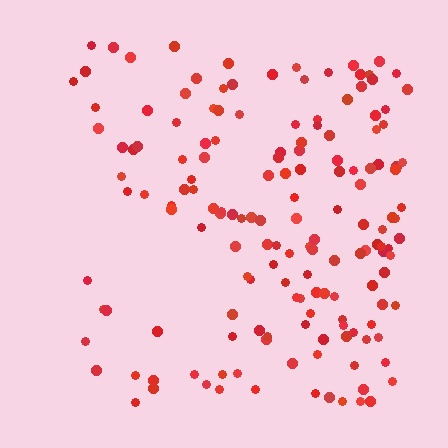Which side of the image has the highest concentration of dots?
The right.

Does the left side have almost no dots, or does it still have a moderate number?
Still a moderate number, just noticeably fewer than the right.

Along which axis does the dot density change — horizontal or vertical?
Horizontal.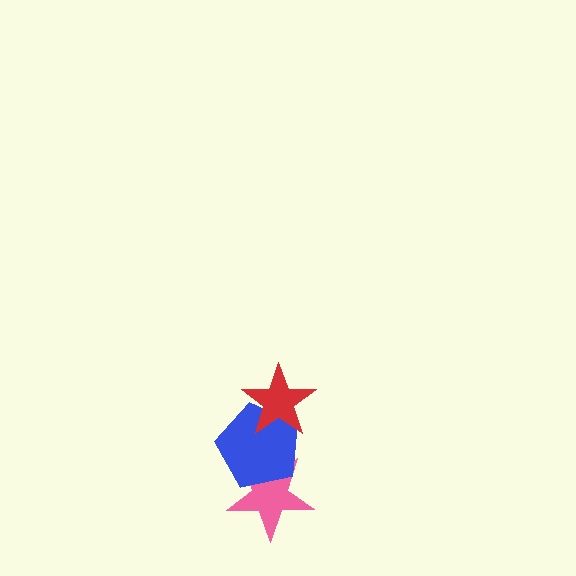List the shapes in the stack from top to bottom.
From top to bottom: the red star, the blue pentagon, the pink star.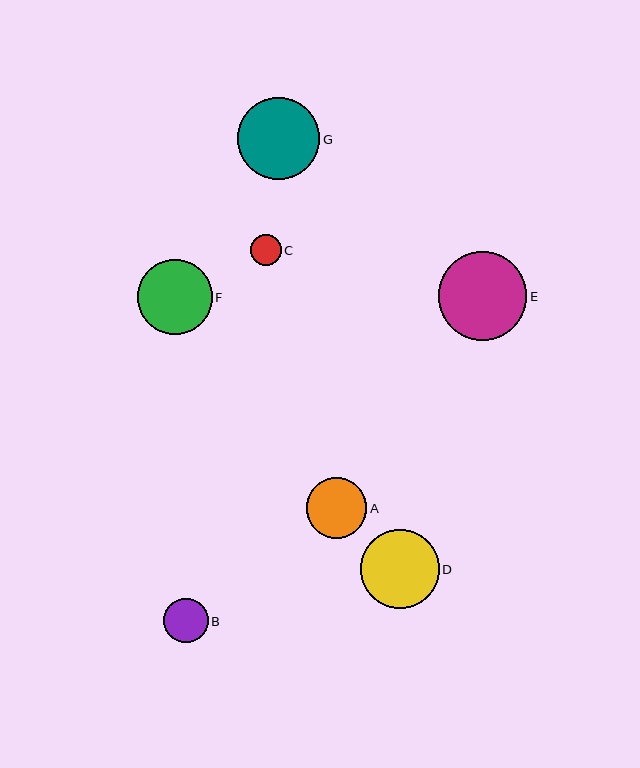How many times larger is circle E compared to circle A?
Circle E is approximately 1.5 times the size of circle A.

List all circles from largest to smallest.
From largest to smallest: E, G, D, F, A, B, C.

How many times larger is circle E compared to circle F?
Circle E is approximately 1.2 times the size of circle F.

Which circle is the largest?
Circle E is the largest with a size of approximately 88 pixels.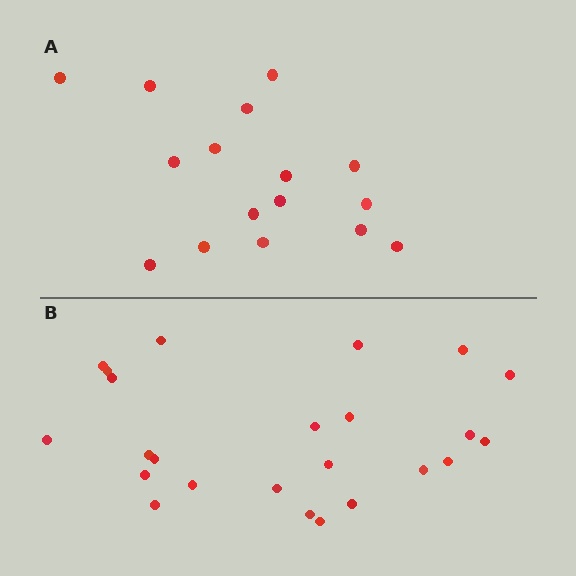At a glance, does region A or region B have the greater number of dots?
Region B (the bottom region) has more dots.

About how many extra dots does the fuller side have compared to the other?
Region B has roughly 8 or so more dots than region A.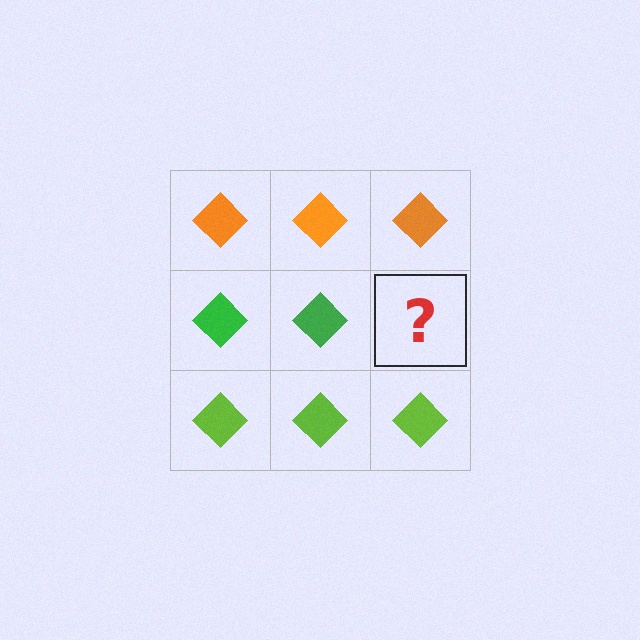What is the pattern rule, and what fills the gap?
The rule is that each row has a consistent color. The gap should be filled with a green diamond.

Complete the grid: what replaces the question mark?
The question mark should be replaced with a green diamond.